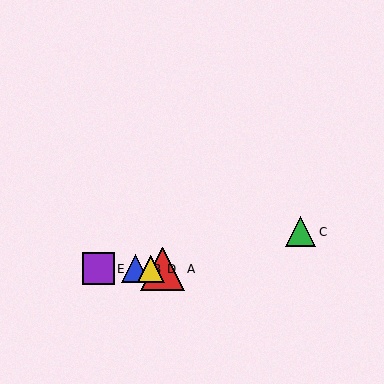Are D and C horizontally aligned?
No, D is at y≈269 and C is at y≈232.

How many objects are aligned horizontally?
4 objects (A, B, D, E) are aligned horizontally.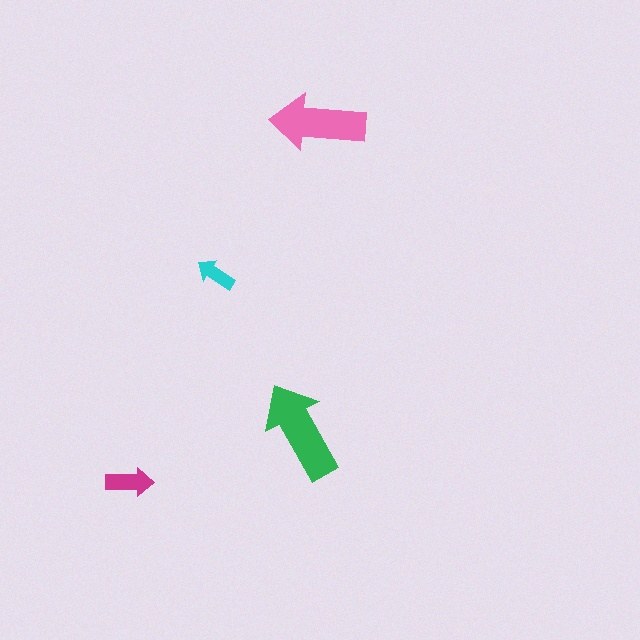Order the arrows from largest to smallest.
the green one, the pink one, the magenta one, the cyan one.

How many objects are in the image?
There are 4 objects in the image.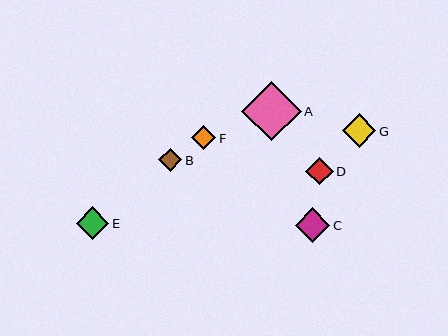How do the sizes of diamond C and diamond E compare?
Diamond C and diamond E are approximately the same size.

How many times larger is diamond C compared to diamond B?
Diamond C is approximately 1.5 times the size of diamond B.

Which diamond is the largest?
Diamond A is the largest with a size of approximately 59 pixels.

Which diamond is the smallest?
Diamond B is the smallest with a size of approximately 23 pixels.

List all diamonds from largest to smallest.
From largest to smallest: A, C, G, E, D, F, B.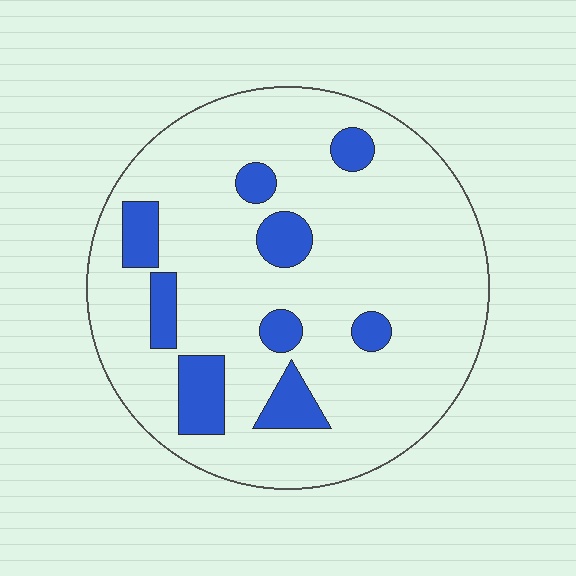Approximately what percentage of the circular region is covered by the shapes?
Approximately 15%.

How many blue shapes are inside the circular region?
9.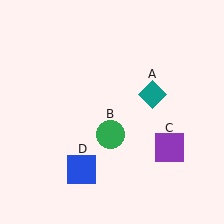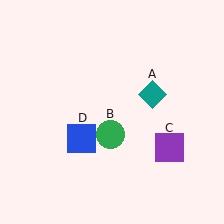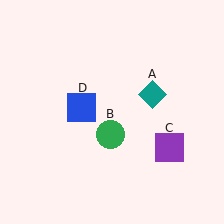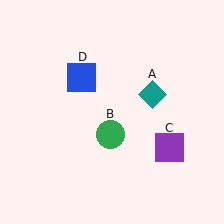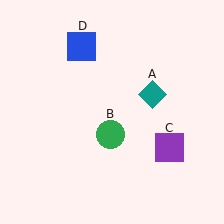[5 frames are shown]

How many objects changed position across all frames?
1 object changed position: blue square (object D).